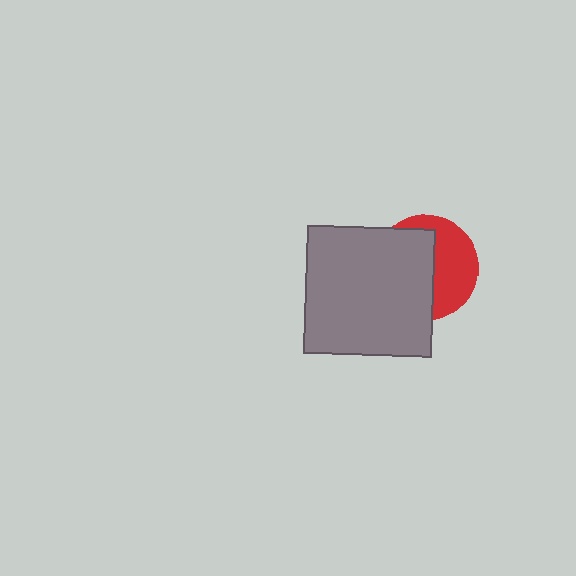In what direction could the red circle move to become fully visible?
The red circle could move right. That would shift it out from behind the gray square entirely.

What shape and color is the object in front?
The object in front is a gray square.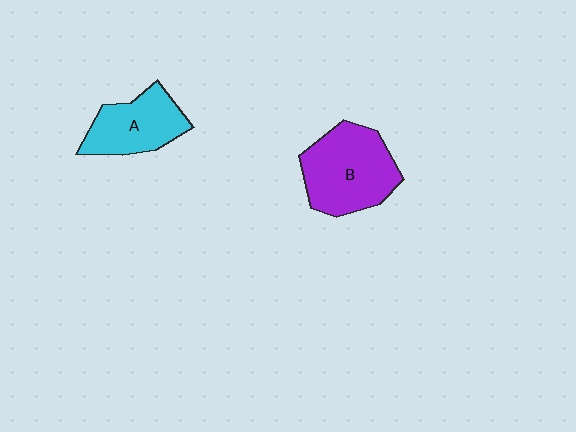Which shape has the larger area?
Shape B (purple).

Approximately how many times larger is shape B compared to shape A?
Approximately 1.4 times.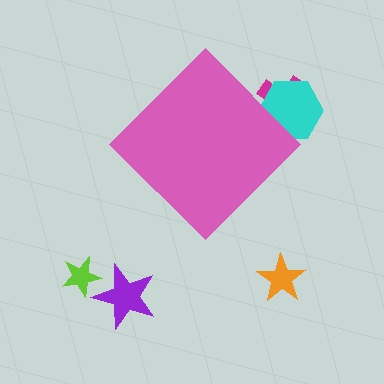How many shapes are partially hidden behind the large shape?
2 shapes are partially hidden.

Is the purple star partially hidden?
No, the purple star is fully visible.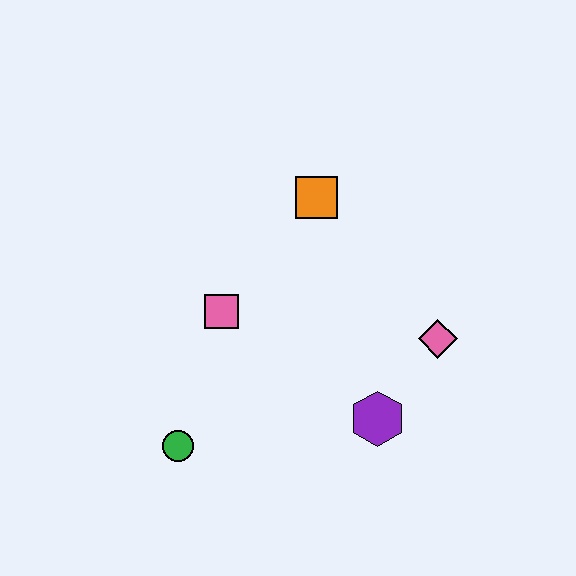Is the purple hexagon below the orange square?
Yes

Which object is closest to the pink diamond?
The purple hexagon is closest to the pink diamond.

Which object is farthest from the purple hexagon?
The orange square is farthest from the purple hexagon.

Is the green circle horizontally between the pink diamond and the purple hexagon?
No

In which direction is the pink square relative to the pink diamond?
The pink square is to the left of the pink diamond.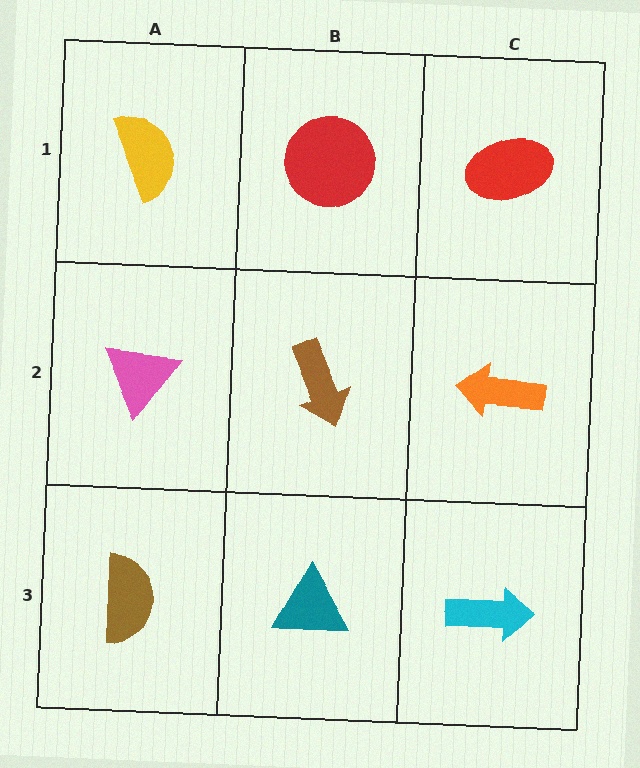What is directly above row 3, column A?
A pink triangle.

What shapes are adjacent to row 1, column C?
An orange arrow (row 2, column C), a red circle (row 1, column B).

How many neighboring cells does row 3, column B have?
3.